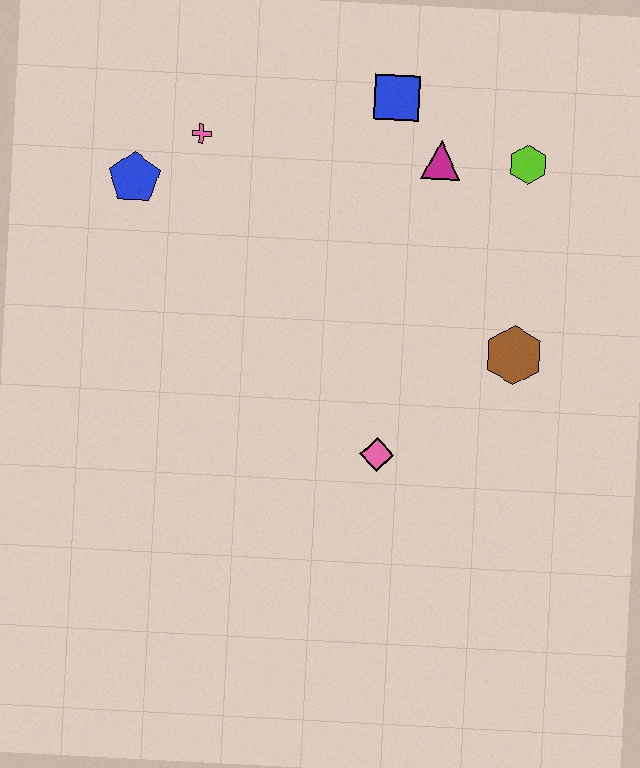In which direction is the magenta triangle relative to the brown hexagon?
The magenta triangle is above the brown hexagon.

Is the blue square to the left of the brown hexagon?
Yes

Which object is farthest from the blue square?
The pink diamond is farthest from the blue square.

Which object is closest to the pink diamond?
The brown hexagon is closest to the pink diamond.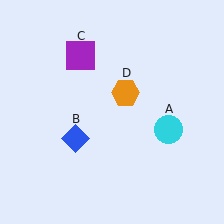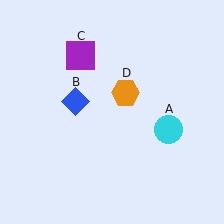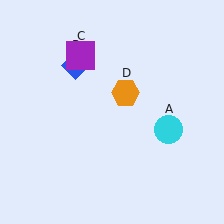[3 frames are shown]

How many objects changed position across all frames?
1 object changed position: blue diamond (object B).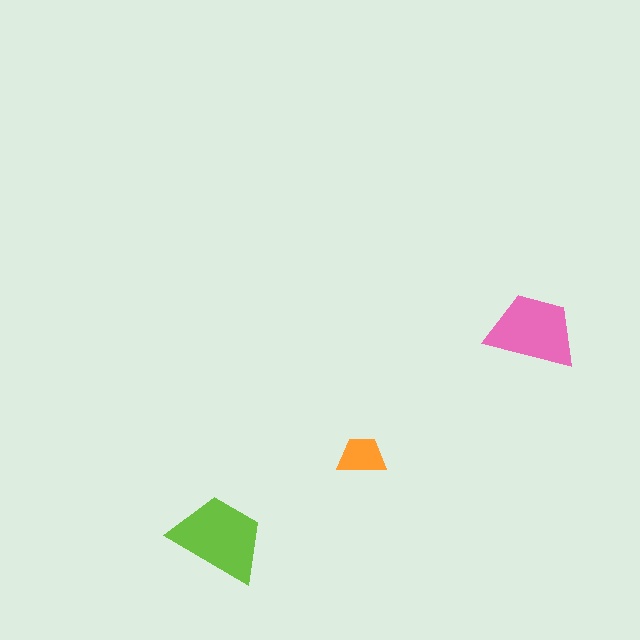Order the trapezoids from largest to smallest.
the lime one, the pink one, the orange one.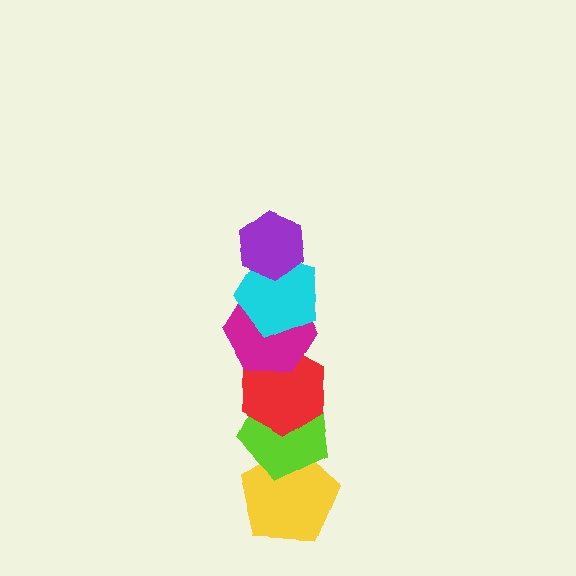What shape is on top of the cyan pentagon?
The purple hexagon is on top of the cyan pentagon.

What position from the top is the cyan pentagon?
The cyan pentagon is 2nd from the top.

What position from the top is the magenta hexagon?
The magenta hexagon is 3rd from the top.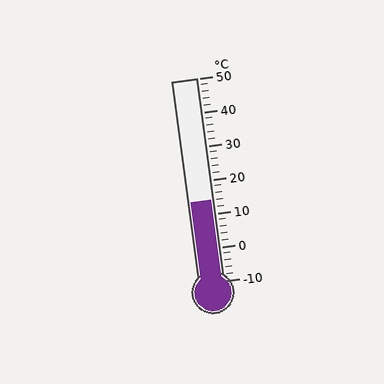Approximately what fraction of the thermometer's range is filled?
The thermometer is filled to approximately 40% of its range.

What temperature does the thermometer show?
The thermometer shows approximately 14°C.